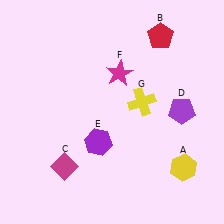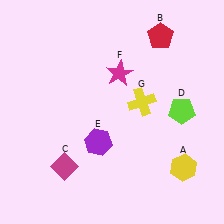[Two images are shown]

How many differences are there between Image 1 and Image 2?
There is 1 difference between the two images.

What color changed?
The pentagon (D) changed from purple in Image 1 to lime in Image 2.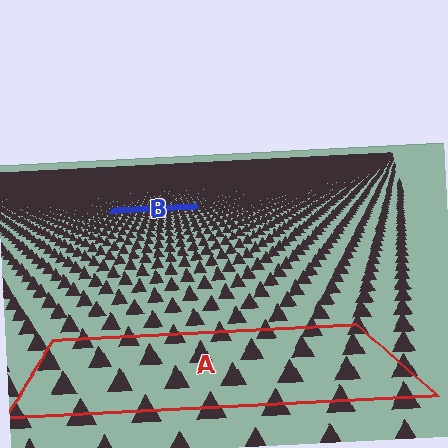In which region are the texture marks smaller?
The texture marks are smaller in region B, because it is farther away.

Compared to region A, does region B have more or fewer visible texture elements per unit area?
Region B has more texture elements per unit area — they are packed more densely because it is farther away.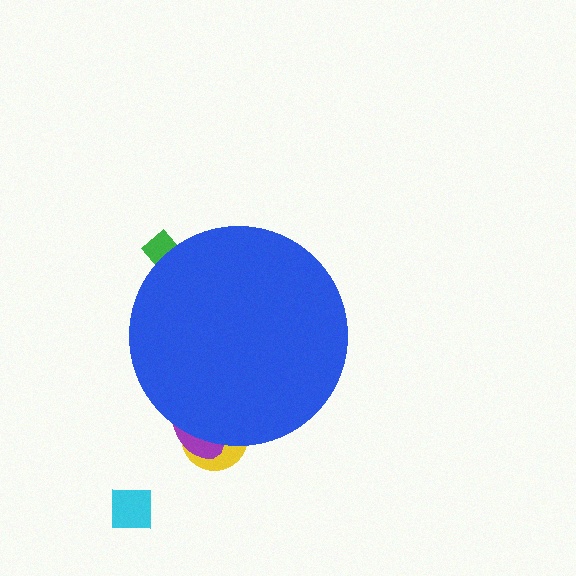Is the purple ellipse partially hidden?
Yes, the purple ellipse is partially hidden behind the blue circle.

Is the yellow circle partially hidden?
Yes, the yellow circle is partially hidden behind the blue circle.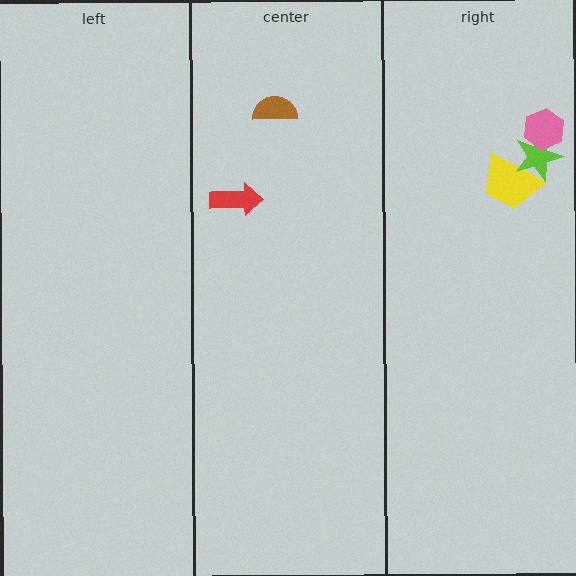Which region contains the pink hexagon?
The right region.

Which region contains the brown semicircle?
The center region.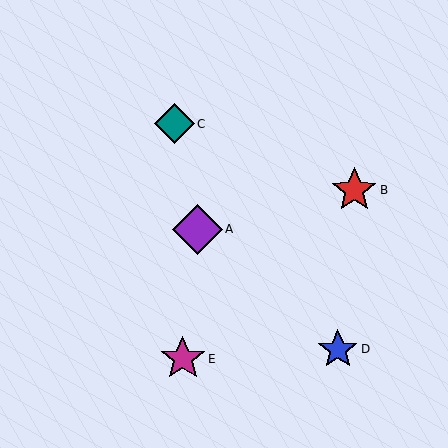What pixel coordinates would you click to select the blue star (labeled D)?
Click at (338, 349) to select the blue star D.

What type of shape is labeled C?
Shape C is a teal diamond.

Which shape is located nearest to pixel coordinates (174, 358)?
The magenta star (labeled E) at (183, 359) is nearest to that location.